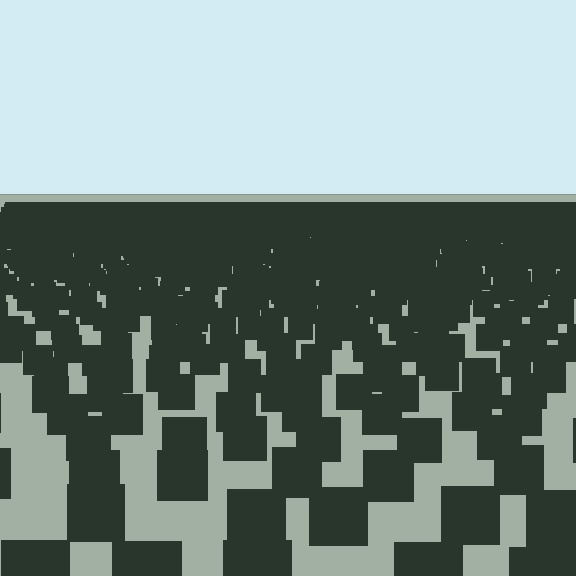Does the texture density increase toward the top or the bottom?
Density increases toward the top.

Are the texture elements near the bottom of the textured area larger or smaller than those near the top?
Larger. Near the bottom, elements are closer to the viewer and appear at a bigger on-screen size.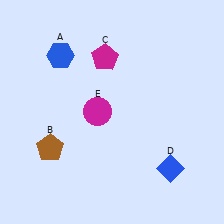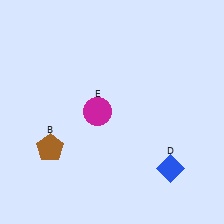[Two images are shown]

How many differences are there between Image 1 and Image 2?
There are 2 differences between the two images.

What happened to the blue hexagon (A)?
The blue hexagon (A) was removed in Image 2. It was in the top-left area of Image 1.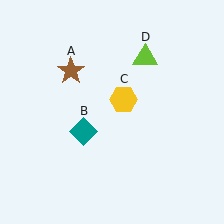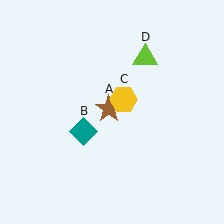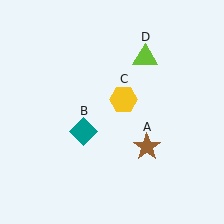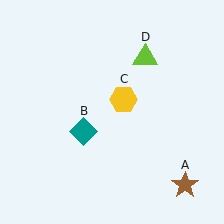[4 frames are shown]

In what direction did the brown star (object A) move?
The brown star (object A) moved down and to the right.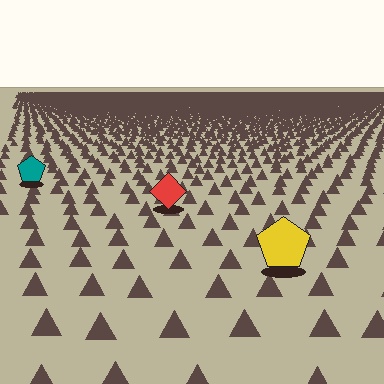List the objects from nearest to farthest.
From nearest to farthest: the yellow pentagon, the red diamond, the teal pentagon.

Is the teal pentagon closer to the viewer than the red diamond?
No. The red diamond is closer — you can tell from the texture gradient: the ground texture is coarser near it.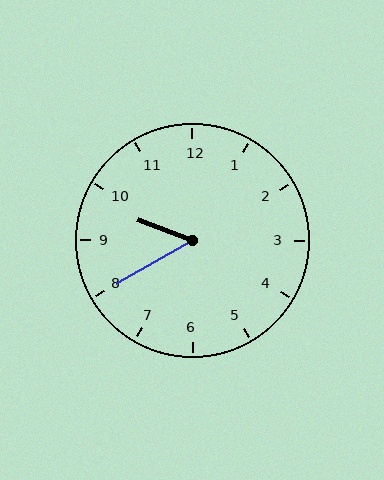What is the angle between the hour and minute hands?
Approximately 50 degrees.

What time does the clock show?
9:40.